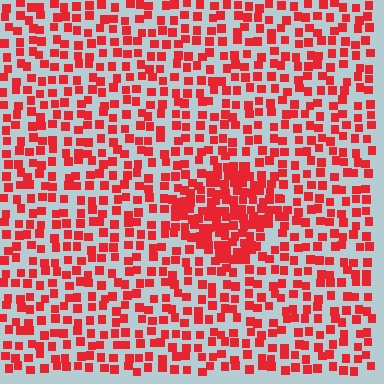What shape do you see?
I see a diamond.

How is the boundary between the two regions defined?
The boundary is defined by a change in element density (approximately 2.0x ratio). All elements are the same color, size, and shape.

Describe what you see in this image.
The image contains small red elements arranged at two different densities. A diamond-shaped region is visible where the elements are more densely packed than the surrounding area.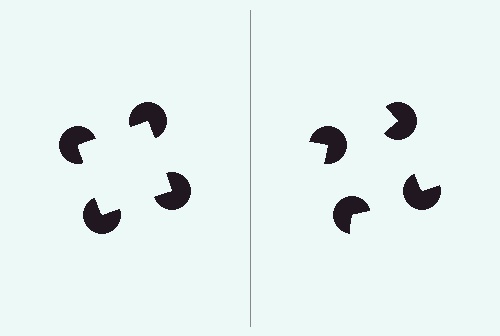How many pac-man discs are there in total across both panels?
8 — 4 on each side.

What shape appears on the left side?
An illusory square.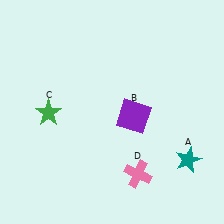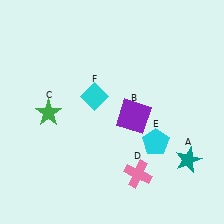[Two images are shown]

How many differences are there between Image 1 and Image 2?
There are 2 differences between the two images.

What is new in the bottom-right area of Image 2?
A cyan pentagon (E) was added in the bottom-right area of Image 2.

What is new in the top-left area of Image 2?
A cyan diamond (F) was added in the top-left area of Image 2.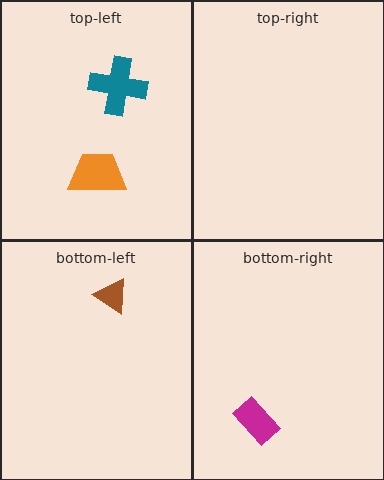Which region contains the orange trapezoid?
The top-left region.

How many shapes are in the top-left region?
2.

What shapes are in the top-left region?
The teal cross, the orange trapezoid.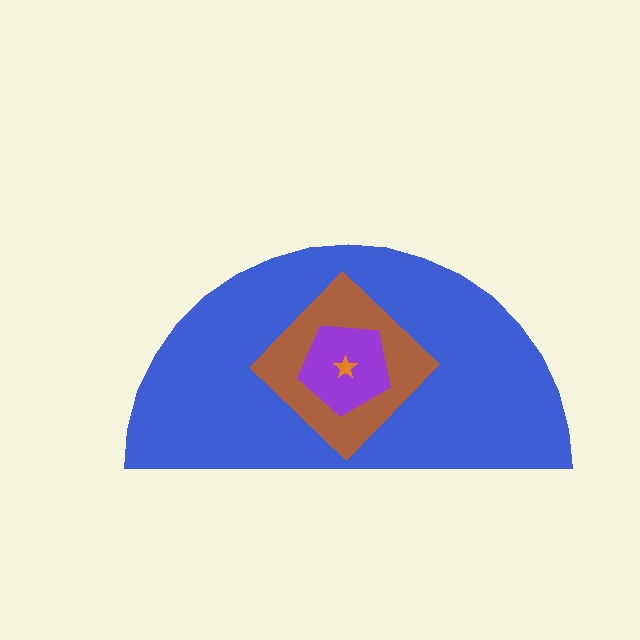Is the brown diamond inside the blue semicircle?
Yes.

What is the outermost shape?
The blue semicircle.